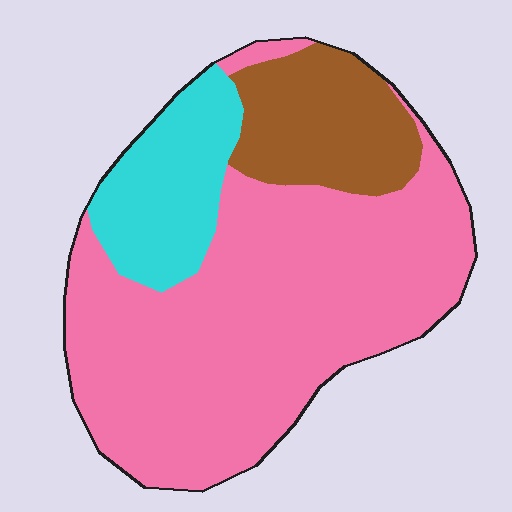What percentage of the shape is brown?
Brown covers 17% of the shape.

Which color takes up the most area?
Pink, at roughly 65%.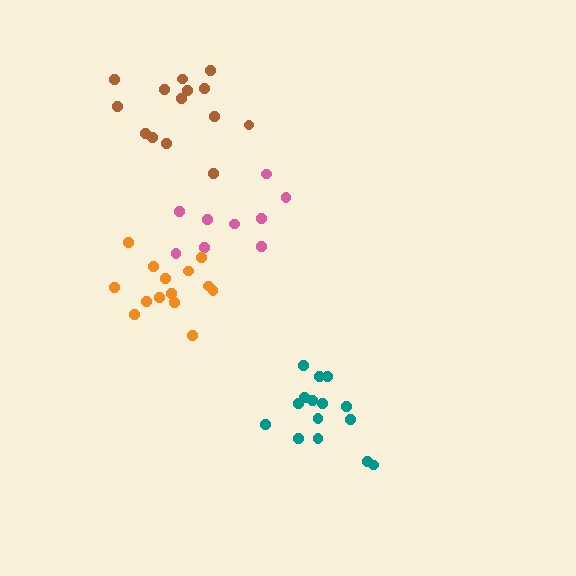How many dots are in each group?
Group 1: 9 dots, Group 2: 14 dots, Group 3: 14 dots, Group 4: 15 dots (52 total).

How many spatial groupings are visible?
There are 4 spatial groupings.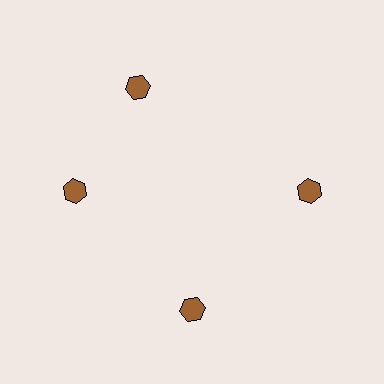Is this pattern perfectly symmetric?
No. The 4 brown hexagons are arranged in a ring, but one element near the 12 o'clock position is rotated out of alignment along the ring, breaking the 4-fold rotational symmetry.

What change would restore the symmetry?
The symmetry would be restored by rotating it back into even spacing with its neighbors so that all 4 hexagons sit at equal angles and equal distance from the center.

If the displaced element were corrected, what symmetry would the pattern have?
It would have 4-fold rotational symmetry — the pattern would map onto itself every 90 degrees.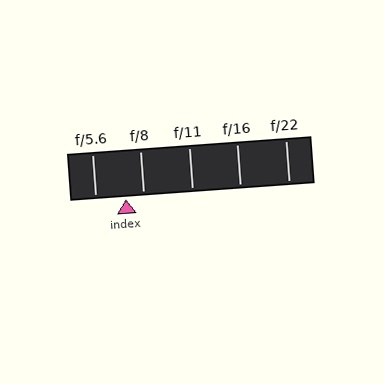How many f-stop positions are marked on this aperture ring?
There are 5 f-stop positions marked.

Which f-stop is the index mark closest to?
The index mark is closest to f/8.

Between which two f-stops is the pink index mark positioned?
The index mark is between f/5.6 and f/8.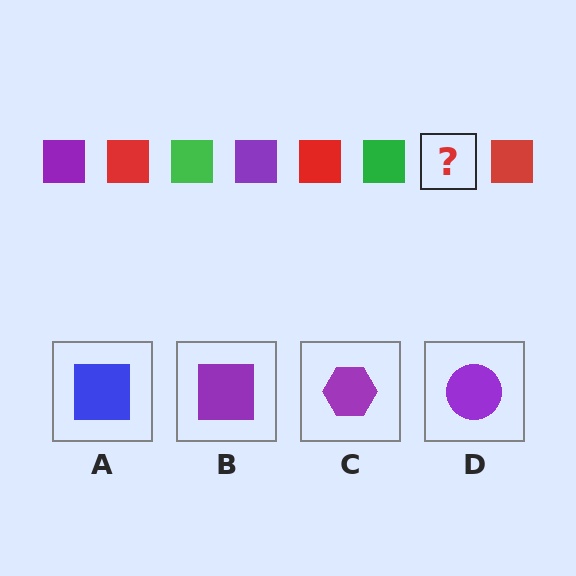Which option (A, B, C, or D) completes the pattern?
B.